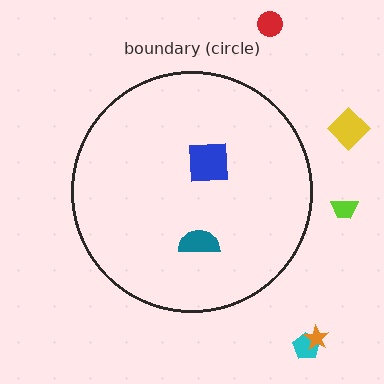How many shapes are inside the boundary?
2 inside, 5 outside.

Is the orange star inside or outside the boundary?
Outside.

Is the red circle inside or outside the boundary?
Outside.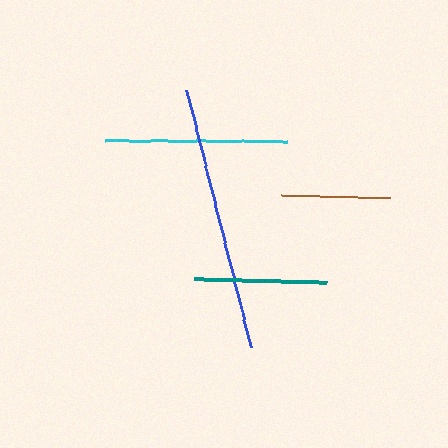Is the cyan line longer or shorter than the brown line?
The cyan line is longer than the brown line.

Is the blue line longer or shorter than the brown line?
The blue line is longer than the brown line.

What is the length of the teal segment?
The teal segment is approximately 134 pixels long.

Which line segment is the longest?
The blue line is the longest at approximately 265 pixels.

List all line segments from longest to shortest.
From longest to shortest: blue, cyan, teal, brown.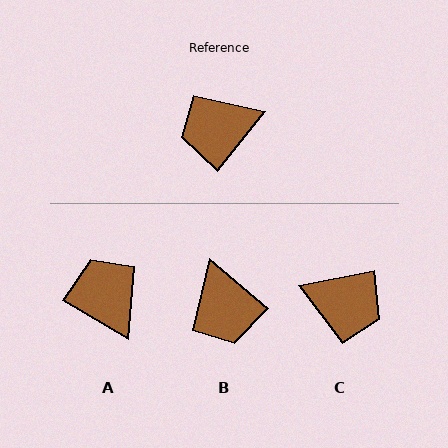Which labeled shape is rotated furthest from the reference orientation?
C, about 140 degrees away.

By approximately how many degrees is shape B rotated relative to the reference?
Approximately 89 degrees counter-clockwise.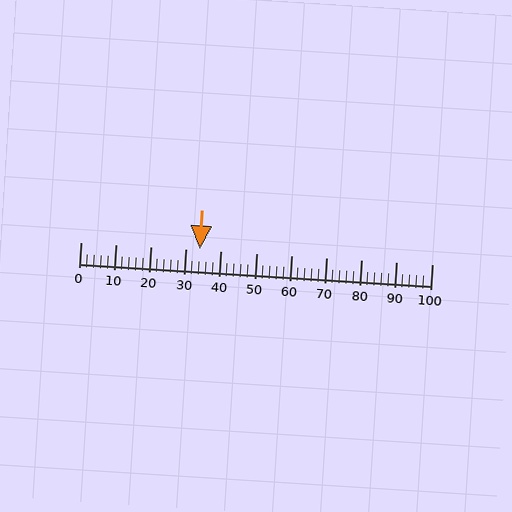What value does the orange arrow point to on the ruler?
The orange arrow points to approximately 34.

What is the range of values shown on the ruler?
The ruler shows values from 0 to 100.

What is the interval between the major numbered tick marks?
The major tick marks are spaced 10 units apart.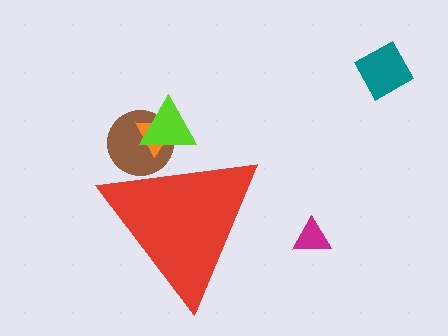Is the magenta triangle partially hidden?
No, the magenta triangle is fully visible.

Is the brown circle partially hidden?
Yes, the brown circle is partially hidden behind the red triangle.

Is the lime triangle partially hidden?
Yes, the lime triangle is partially hidden behind the red triangle.